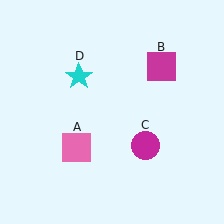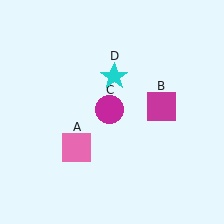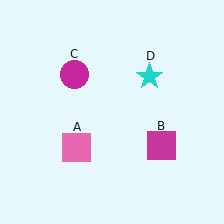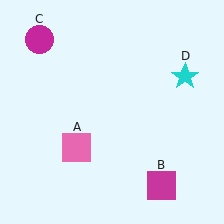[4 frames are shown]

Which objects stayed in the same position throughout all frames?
Pink square (object A) remained stationary.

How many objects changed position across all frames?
3 objects changed position: magenta square (object B), magenta circle (object C), cyan star (object D).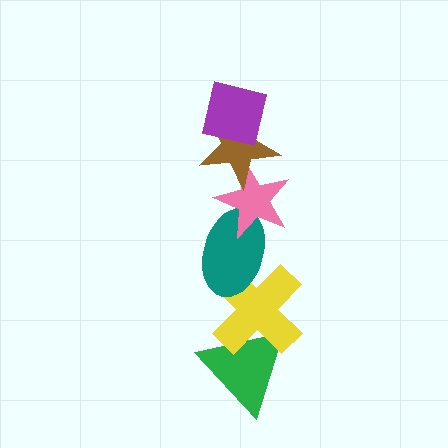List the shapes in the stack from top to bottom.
From top to bottom: the purple square, the brown star, the pink star, the teal ellipse, the yellow cross, the green triangle.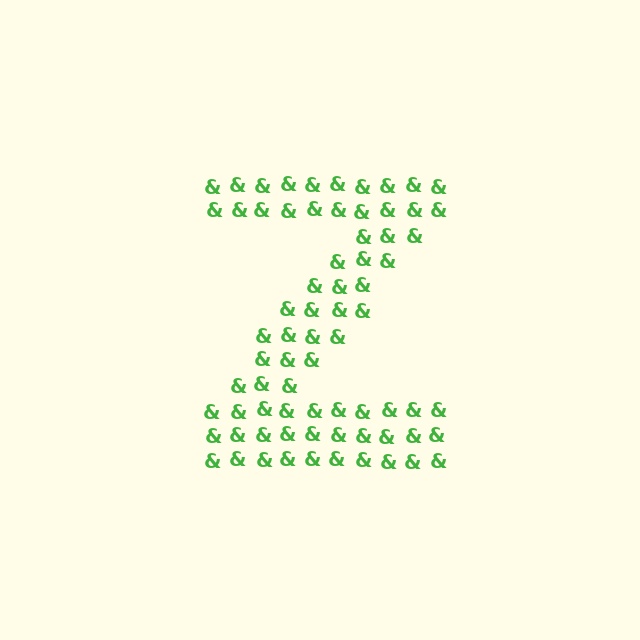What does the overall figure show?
The overall figure shows the letter Z.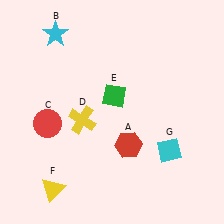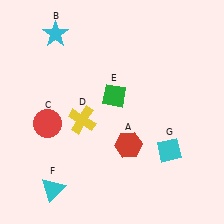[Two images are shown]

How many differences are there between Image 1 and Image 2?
There is 1 difference between the two images.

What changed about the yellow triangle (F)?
In Image 1, F is yellow. In Image 2, it changed to cyan.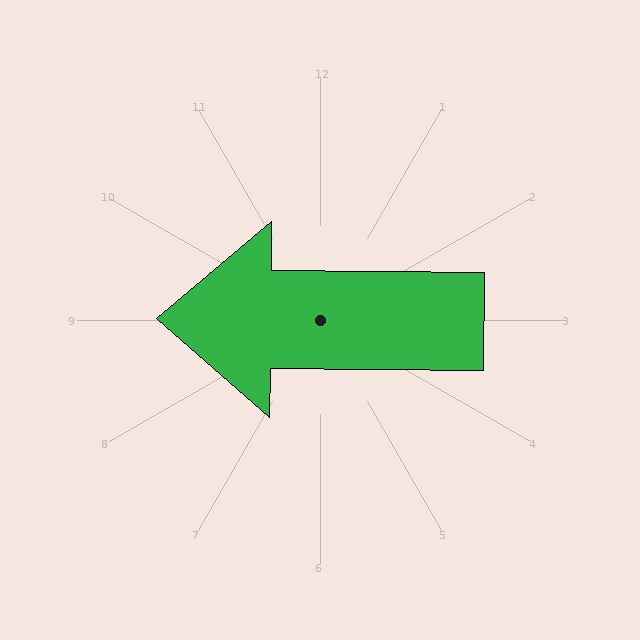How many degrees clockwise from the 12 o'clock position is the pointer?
Approximately 271 degrees.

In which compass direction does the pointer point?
West.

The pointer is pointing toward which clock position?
Roughly 9 o'clock.